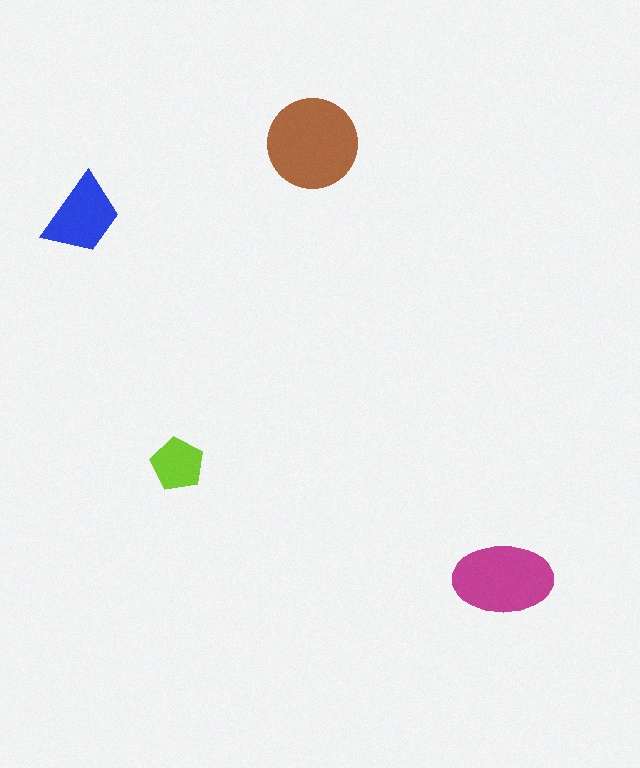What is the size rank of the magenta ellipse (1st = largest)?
2nd.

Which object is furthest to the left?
The blue trapezoid is leftmost.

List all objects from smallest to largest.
The lime pentagon, the blue trapezoid, the magenta ellipse, the brown circle.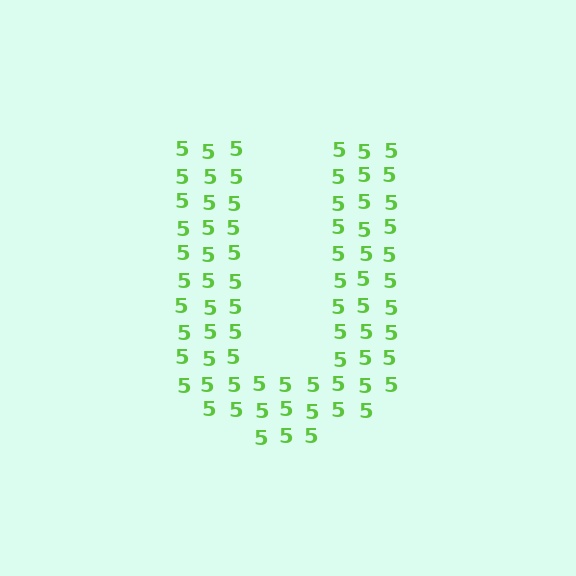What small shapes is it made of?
It is made of small digit 5's.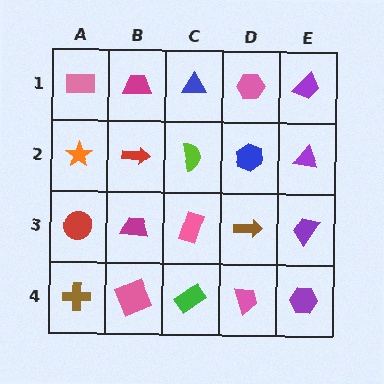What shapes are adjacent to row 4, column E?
A purple trapezoid (row 3, column E), a pink trapezoid (row 4, column D).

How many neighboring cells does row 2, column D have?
4.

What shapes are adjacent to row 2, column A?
A pink rectangle (row 1, column A), a red circle (row 3, column A), a red arrow (row 2, column B).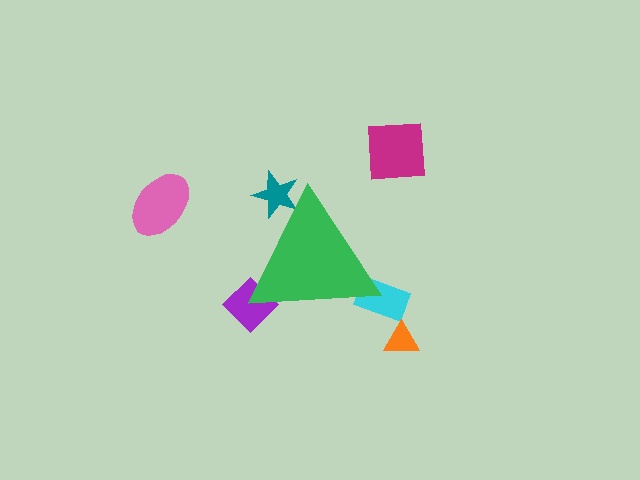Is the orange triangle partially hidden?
No, the orange triangle is fully visible.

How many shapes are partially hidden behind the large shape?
3 shapes are partially hidden.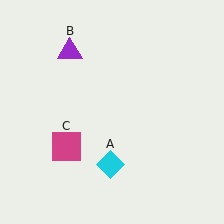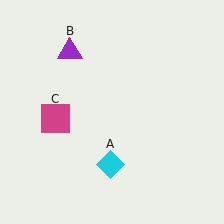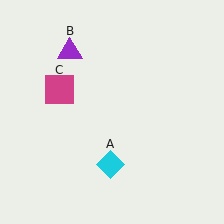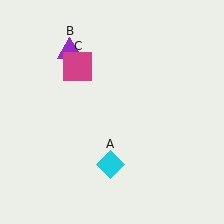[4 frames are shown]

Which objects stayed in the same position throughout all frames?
Cyan diamond (object A) and purple triangle (object B) remained stationary.